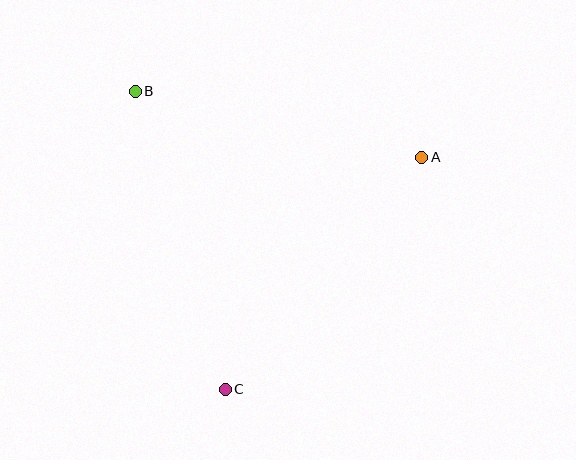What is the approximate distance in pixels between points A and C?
The distance between A and C is approximately 304 pixels.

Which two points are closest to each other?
Points A and B are closest to each other.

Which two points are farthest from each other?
Points B and C are farthest from each other.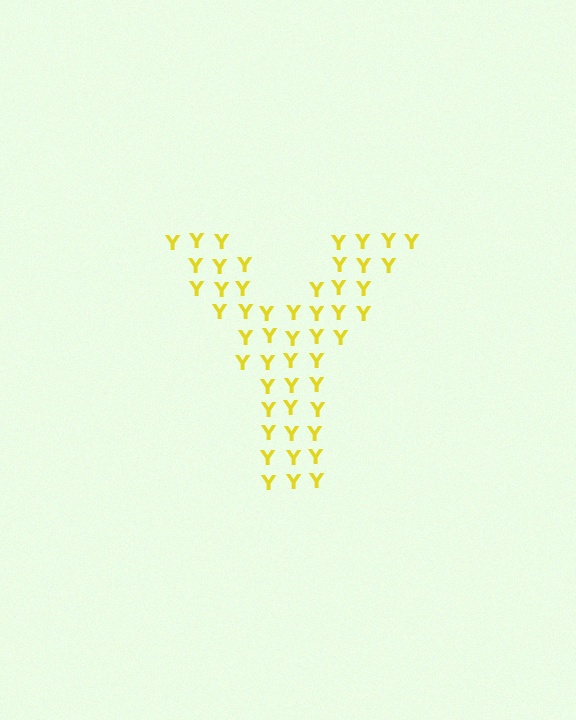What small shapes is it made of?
It is made of small letter Y's.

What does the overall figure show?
The overall figure shows the letter Y.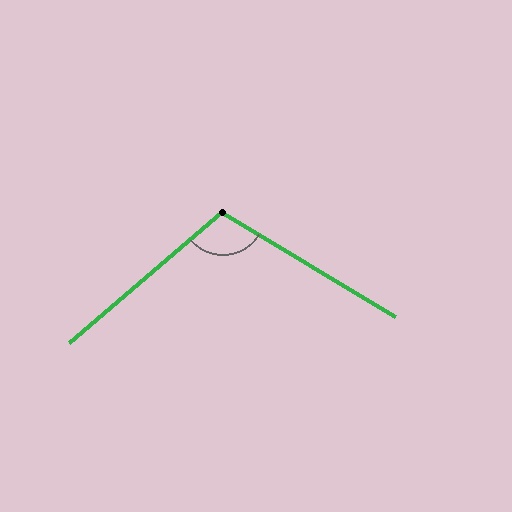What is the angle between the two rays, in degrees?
Approximately 109 degrees.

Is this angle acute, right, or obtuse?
It is obtuse.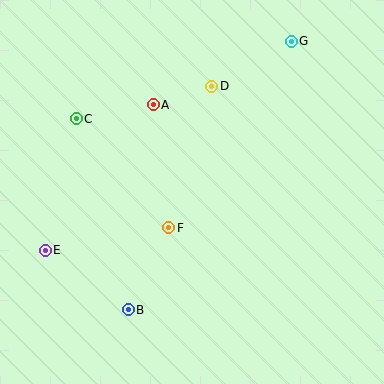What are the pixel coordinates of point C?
Point C is at (76, 119).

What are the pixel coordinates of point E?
Point E is at (45, 250).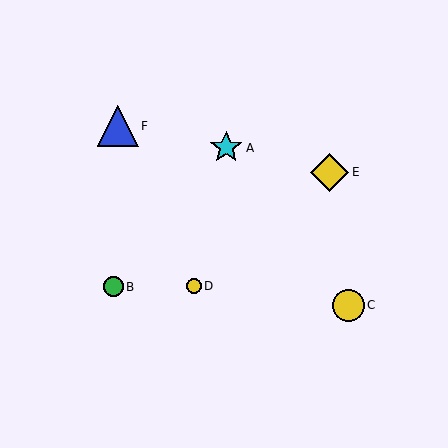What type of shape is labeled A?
Shape A is a cyan star.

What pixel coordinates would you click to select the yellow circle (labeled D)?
Click at (194, 286) to select the yellow circle D.